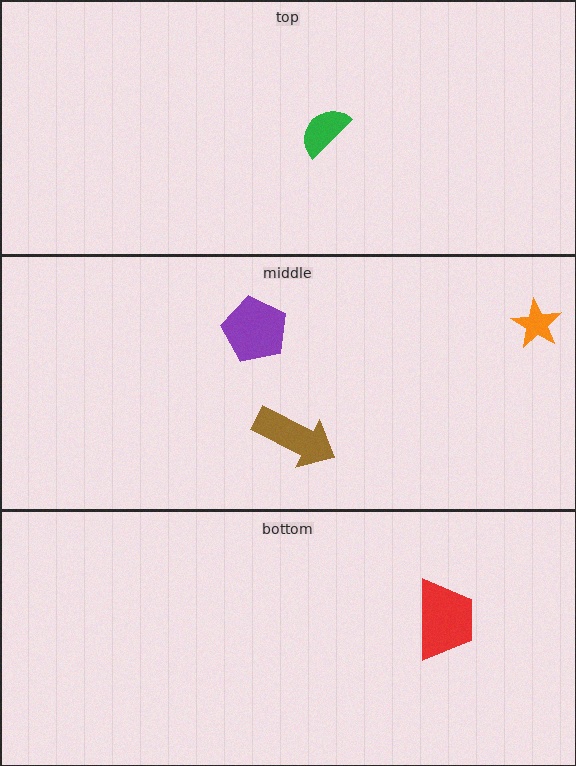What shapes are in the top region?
The green semicircle.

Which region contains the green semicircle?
The top region.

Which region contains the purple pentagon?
The middle region.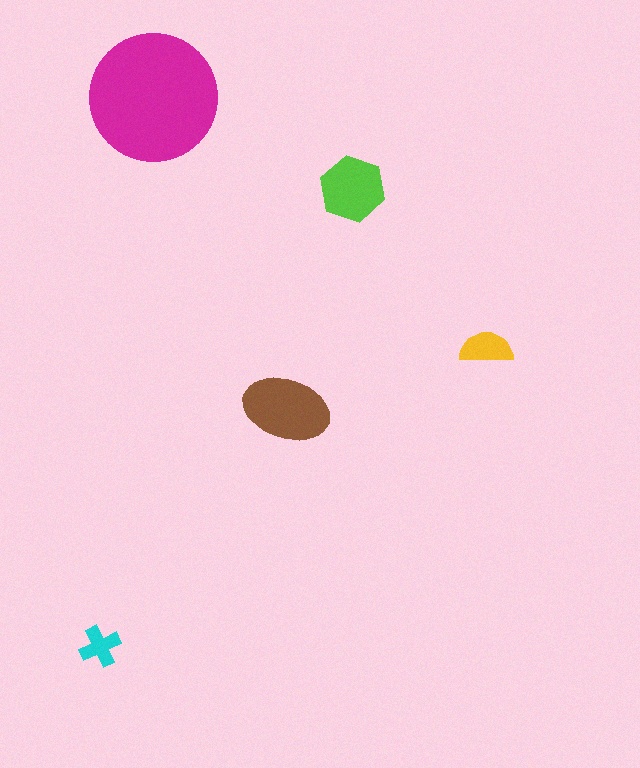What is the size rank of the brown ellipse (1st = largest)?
2nd.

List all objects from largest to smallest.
The magenta circle, the brown ellipse, the lime hexagon, the yellow semicircle, the cyan cross.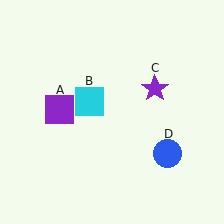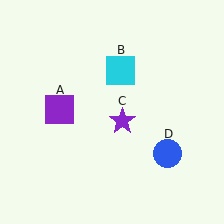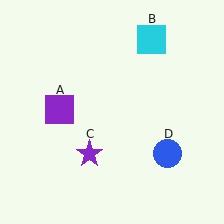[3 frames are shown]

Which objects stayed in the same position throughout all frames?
Purple square (object A) and blue circle (object D) remained stationary.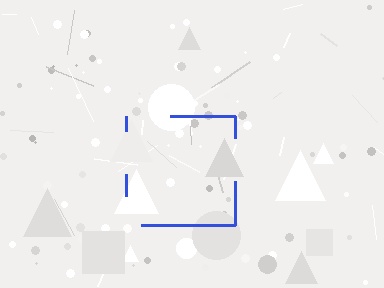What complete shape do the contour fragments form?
The contour fragments form a square.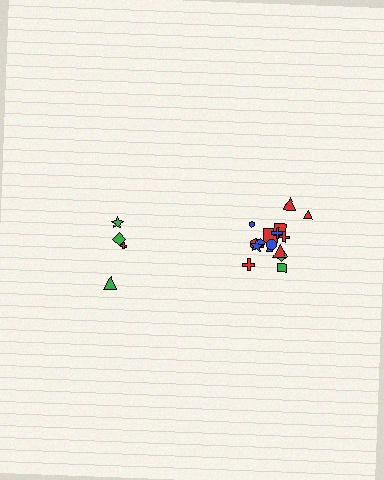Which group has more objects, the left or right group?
The right group.